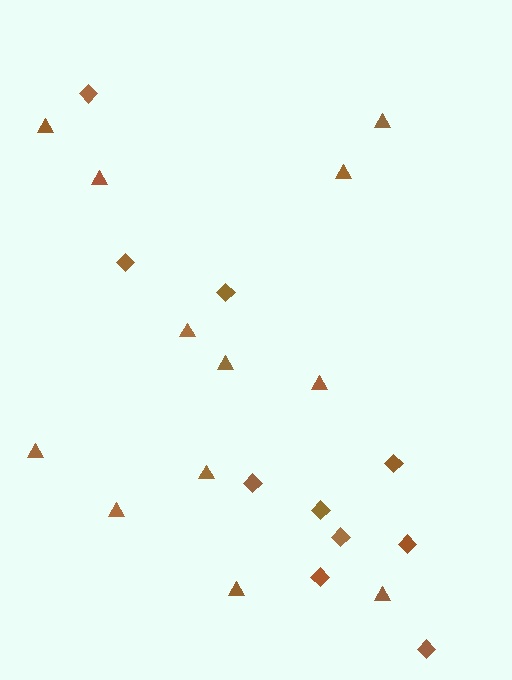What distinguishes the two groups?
There are 2 groups: one group of triangles (12) and one group of diamonds (10).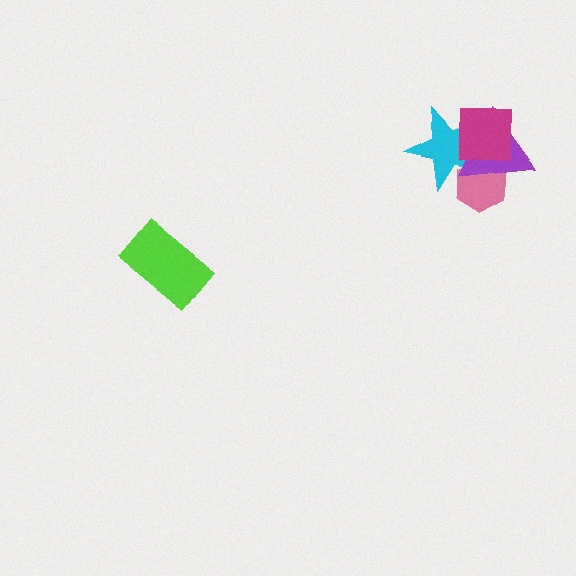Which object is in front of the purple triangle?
The magenta square is in front of the purple triangle.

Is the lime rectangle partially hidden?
No, no other shape covers it.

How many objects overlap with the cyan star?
3 objects overlap with the cyan star.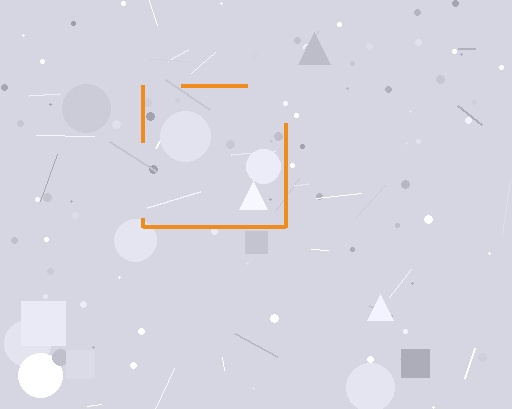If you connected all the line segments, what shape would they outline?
They would outline a square.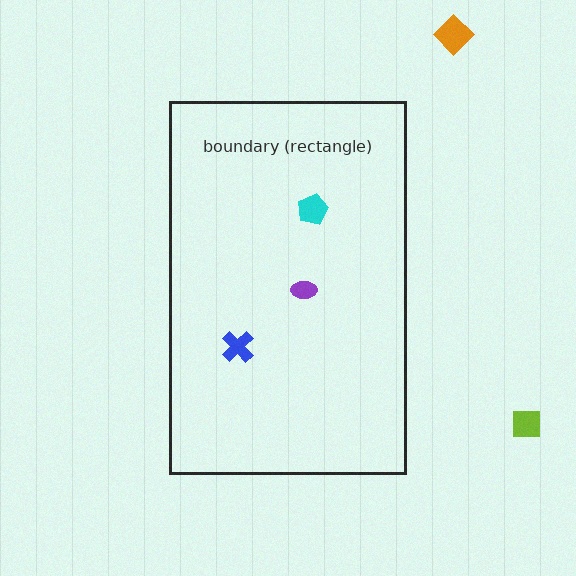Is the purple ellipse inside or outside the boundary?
Inside.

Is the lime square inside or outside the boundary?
Outside.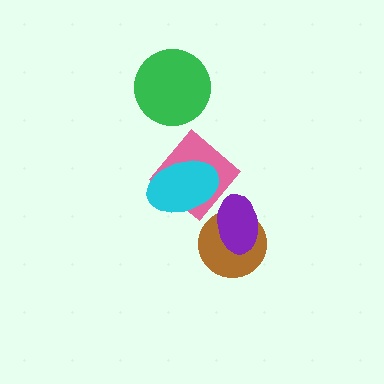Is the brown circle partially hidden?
Yes, it is partially covered by another shape.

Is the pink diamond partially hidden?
Yes, it is partially covered by another shape.